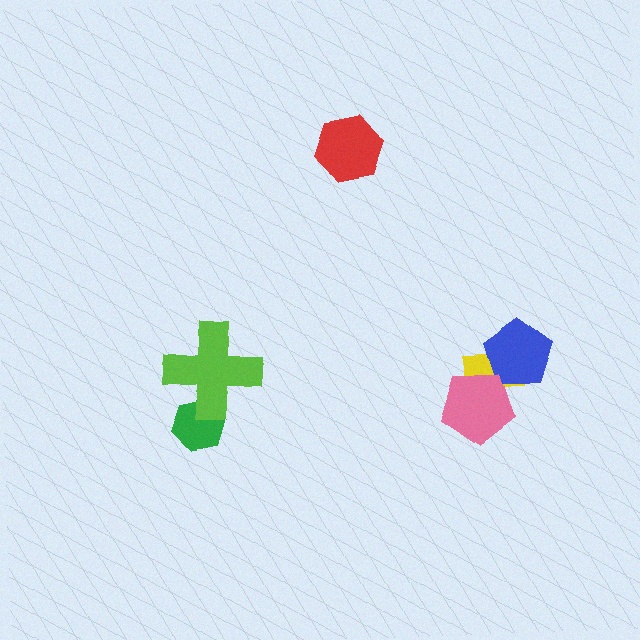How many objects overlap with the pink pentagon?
2 objects overlap with the pink pentagon.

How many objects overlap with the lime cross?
1 object overlaps with the lime cross.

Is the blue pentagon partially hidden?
Yes, it is partially covered by another shape.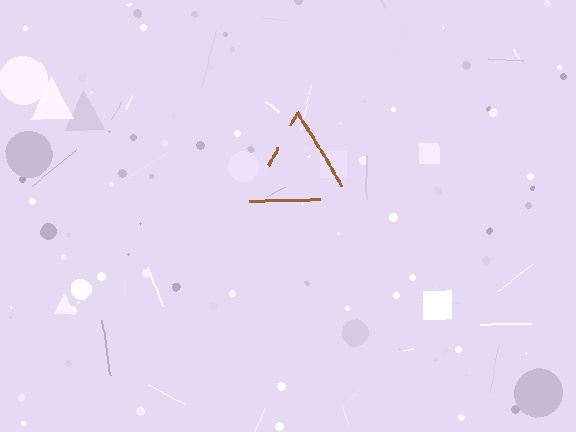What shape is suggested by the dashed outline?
The dashed outline suggests a triangle.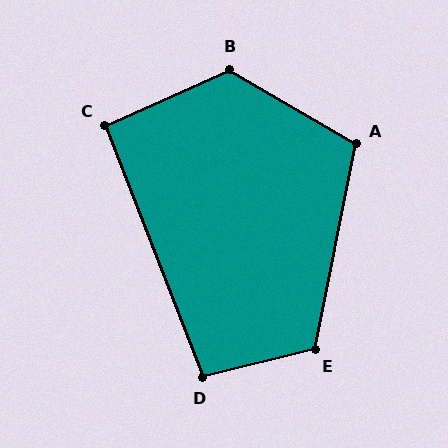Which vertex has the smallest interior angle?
C, at approximately 93 degrees.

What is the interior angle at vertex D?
Approximately 97 degrees (obtuse).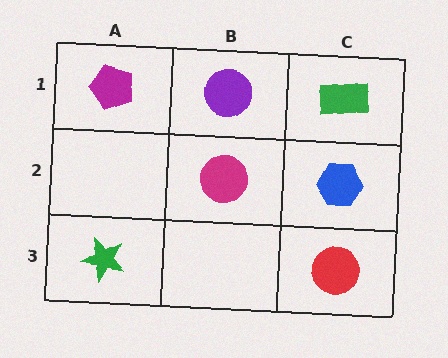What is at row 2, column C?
A blue hexagon.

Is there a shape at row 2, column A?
No, that cell is empty.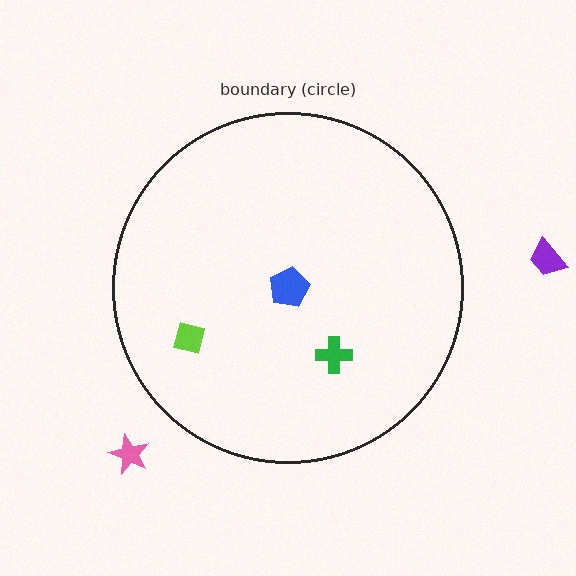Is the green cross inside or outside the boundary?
Inside.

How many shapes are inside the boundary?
3 inside, 2 outside.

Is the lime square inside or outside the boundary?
Inside.